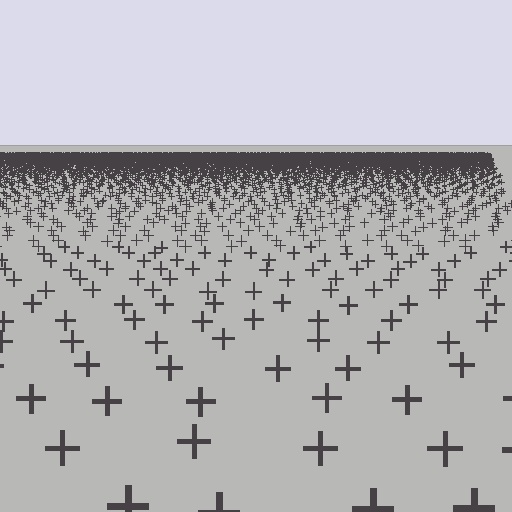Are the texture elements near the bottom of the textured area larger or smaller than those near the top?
Larger. Near the bottom, elements are closer to the viewer and appear at a bigger on-screen size.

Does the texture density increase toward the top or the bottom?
Density increases toward the top.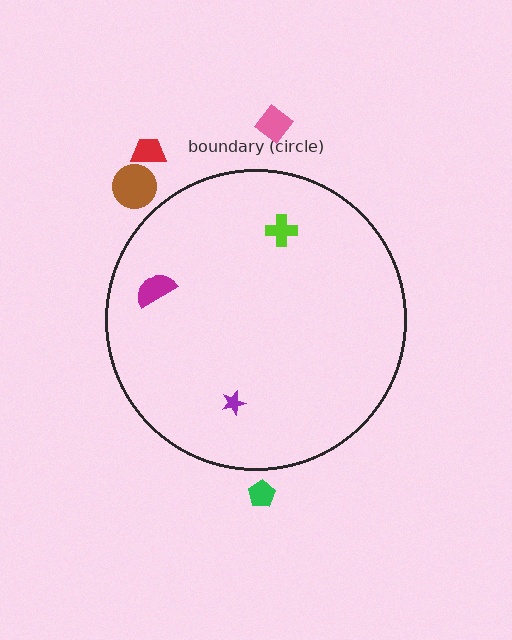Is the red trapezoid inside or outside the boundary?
Outside.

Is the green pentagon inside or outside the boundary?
Outside.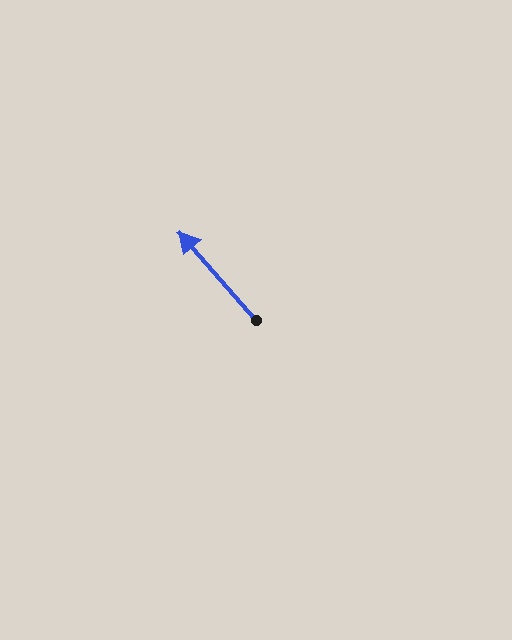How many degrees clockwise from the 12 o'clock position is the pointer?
Approximately 319 degrees.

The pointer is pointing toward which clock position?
Roughly 11 o'clock.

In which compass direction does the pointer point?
Northwest.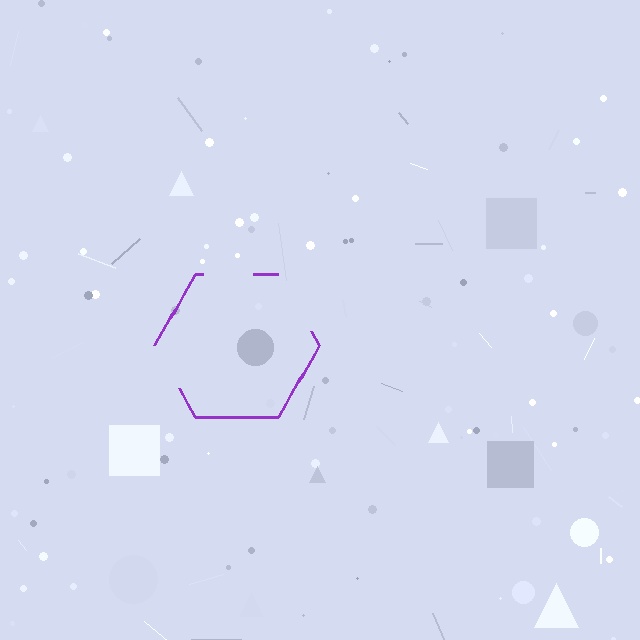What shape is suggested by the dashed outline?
The dashed outline suggests a hexagon.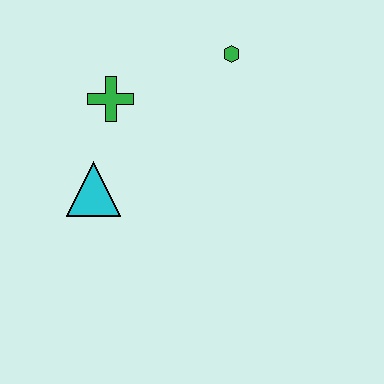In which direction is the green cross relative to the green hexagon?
The green cross is to the left of the green hexagon.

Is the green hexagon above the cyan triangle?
Yes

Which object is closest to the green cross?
The cyan triangle is closest to the green cross.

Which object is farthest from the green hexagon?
The cyan triangle is farthest from the green hexagon.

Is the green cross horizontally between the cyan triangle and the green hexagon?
Yes